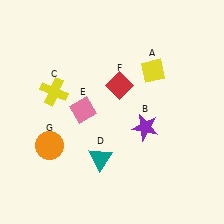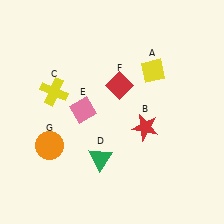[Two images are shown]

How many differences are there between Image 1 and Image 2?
There are 2 differences between the two images.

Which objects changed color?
B changed from purple to red. D changed from teal to green.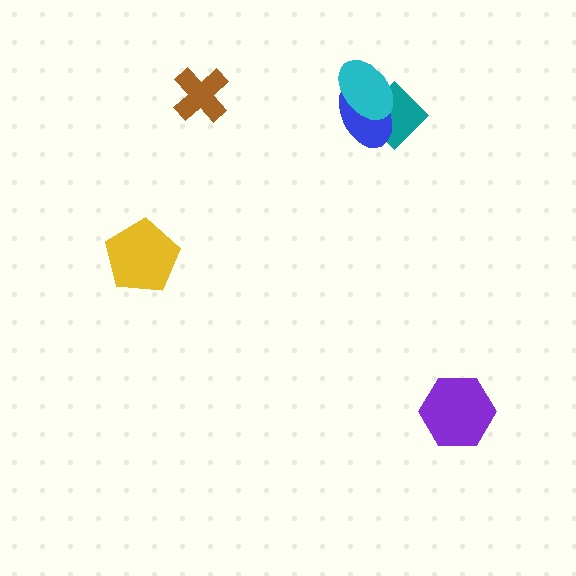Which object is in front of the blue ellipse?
The cyan ellipse is in front of the blue ellipse.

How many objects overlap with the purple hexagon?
0 objects overlap with the purple hexagon.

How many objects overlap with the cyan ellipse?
2 objects overlap with the cyan ellipse.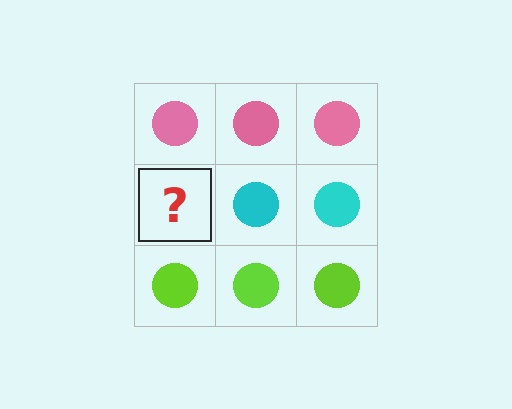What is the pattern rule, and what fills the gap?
The rule is that each row has a consistent color. The gap should be filled with a cyan circle.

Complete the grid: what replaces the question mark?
The question mark should be replaced with a cyan circle.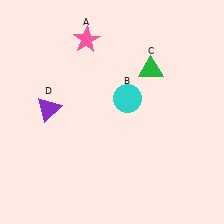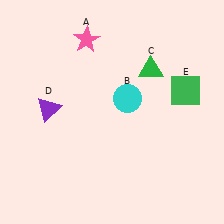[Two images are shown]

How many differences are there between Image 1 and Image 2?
There is 1 difference between the two images.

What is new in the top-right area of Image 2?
A green square (E) was added in the top-right area of Image 2.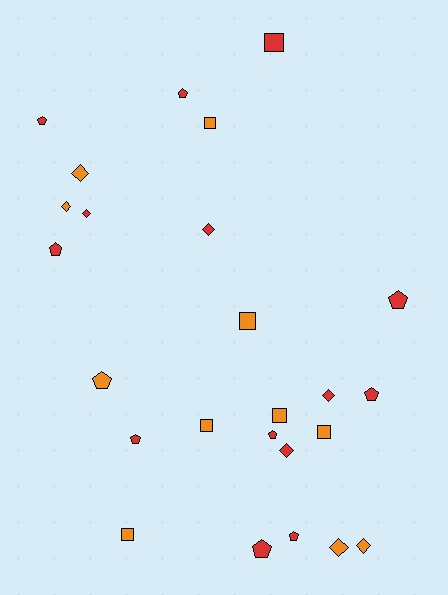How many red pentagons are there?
There are 9 red pentagons.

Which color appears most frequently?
Red, with 14 objects.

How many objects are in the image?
There are 25 objects.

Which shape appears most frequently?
Pentagon, with 10 objects.